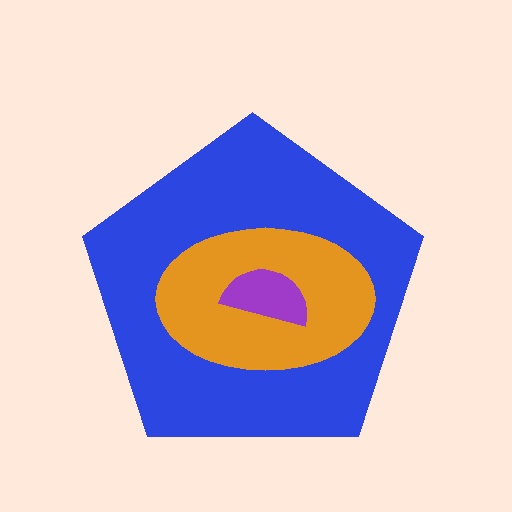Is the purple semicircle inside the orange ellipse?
Yes.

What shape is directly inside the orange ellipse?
The purple semicircle.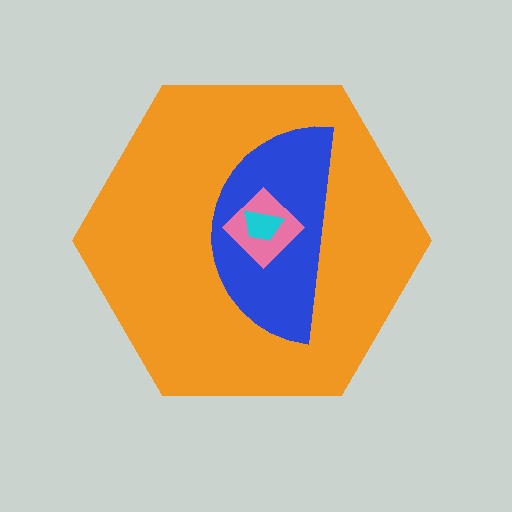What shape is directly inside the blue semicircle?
The pink diamond.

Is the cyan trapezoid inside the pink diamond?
Yes.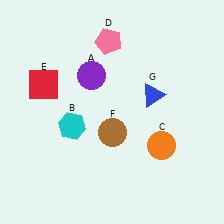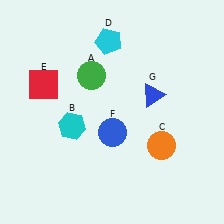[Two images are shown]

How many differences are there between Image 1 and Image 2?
There are 3 differences between the two images.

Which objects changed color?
A changed from purple to green. D changed from pink to cyan. F changed from brown to blue.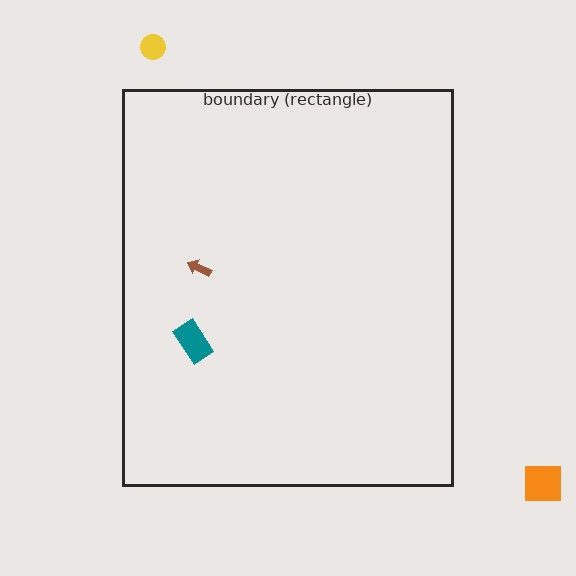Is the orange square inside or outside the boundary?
Outside.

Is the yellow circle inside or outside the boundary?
Outside.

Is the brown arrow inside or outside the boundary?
Inside.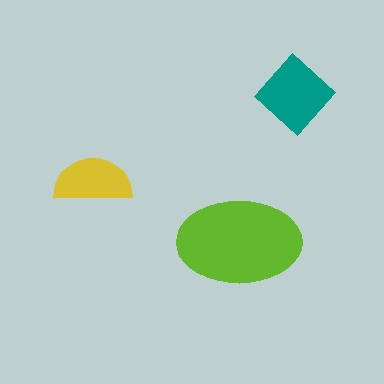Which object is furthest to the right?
The teal diamond is rightmost.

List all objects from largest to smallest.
The lime ellipse, the teal diamond, the yellow semicircle.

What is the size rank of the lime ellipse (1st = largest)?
1st.